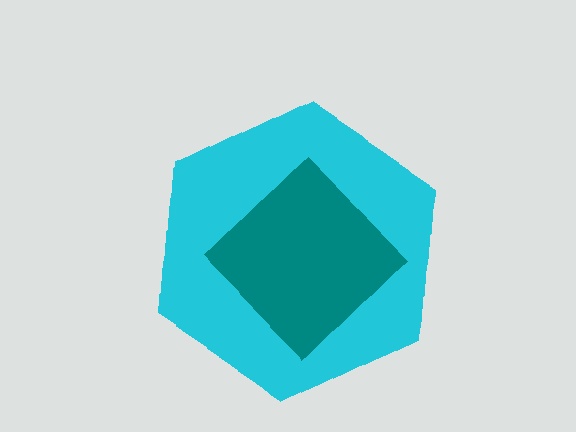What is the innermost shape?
The teal diamond.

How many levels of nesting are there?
2.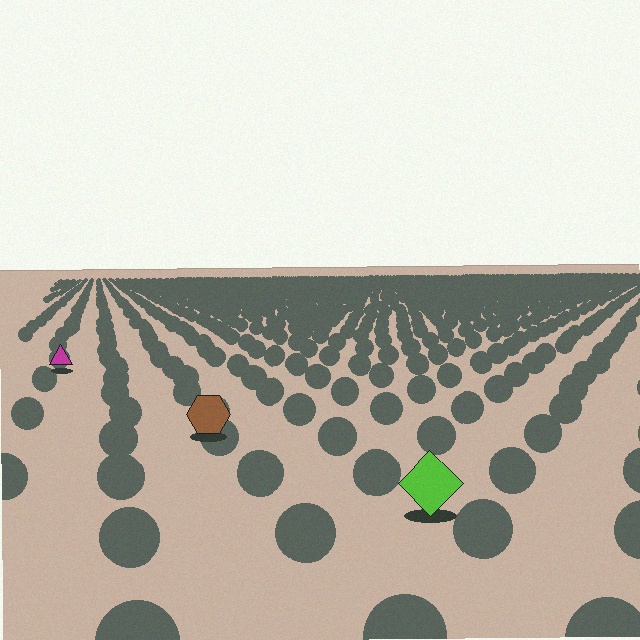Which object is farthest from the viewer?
The magenta triangle is farthest from the viewer. It appears smaller and the ground texture around it is denser.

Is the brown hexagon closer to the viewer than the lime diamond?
No. The lime diamond is closer — you can tell from the texture gradient: the ground texture is coarser near it.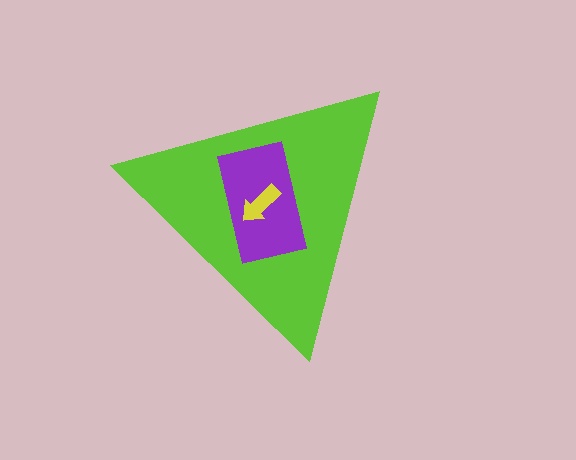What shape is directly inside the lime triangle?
The purple rectangle.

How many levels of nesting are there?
3.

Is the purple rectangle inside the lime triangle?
Yes.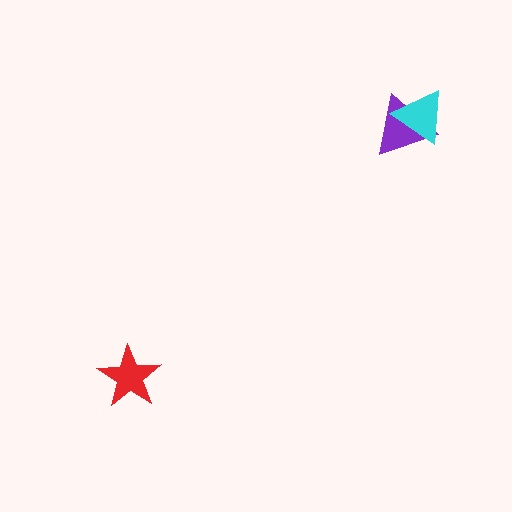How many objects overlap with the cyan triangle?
1 object overlaps with the cyan triangle.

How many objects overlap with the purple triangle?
1 object overlaps with the purple triangle.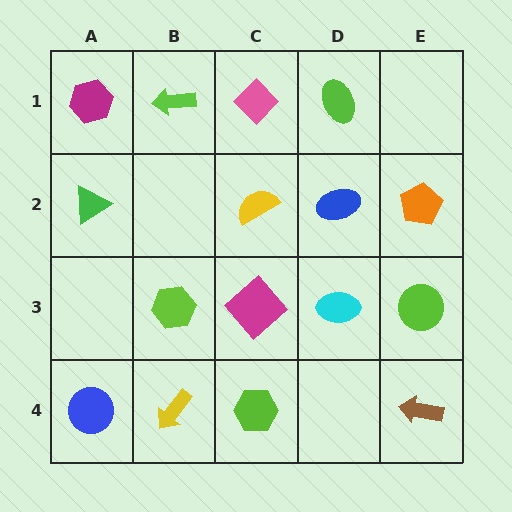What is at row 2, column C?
A yellow semicircle.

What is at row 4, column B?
A yellow arrow.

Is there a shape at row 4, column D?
No, that cell is empty.